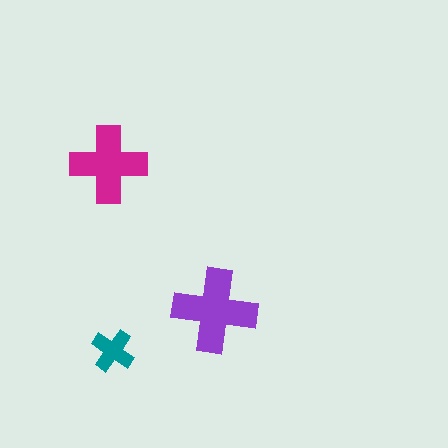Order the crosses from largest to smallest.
the purple one, the magenta one, the teal one.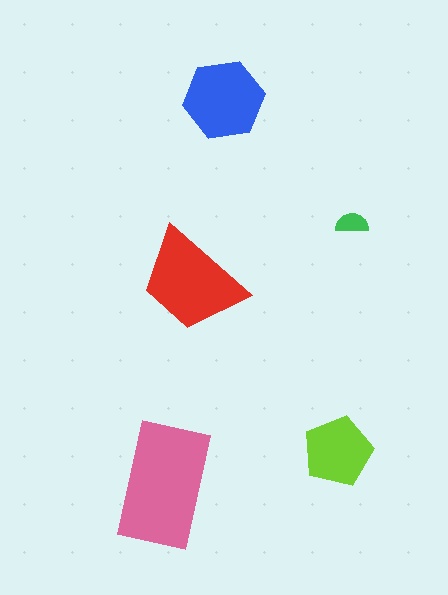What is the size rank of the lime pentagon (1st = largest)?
4th.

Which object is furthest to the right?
The green semicircle is rightmost.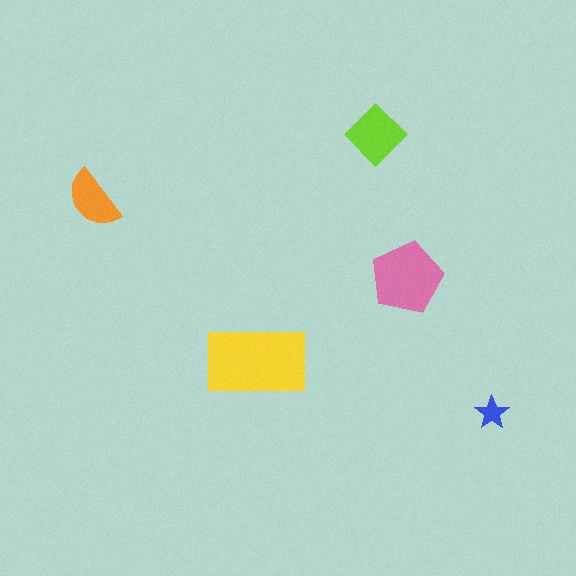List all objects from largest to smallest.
The yellow rectangle, the pink pentagon, the lime diamond, the orange semicircle, the blue star.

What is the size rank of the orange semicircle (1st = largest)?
4th.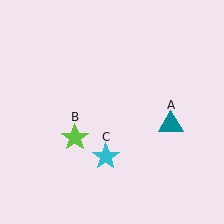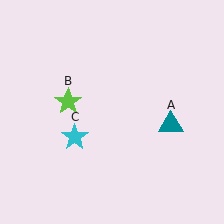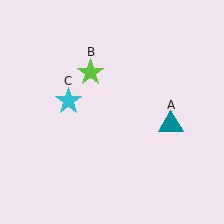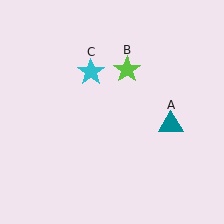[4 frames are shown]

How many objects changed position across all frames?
2 objects changed position: lime star (object B), cyan star (object C).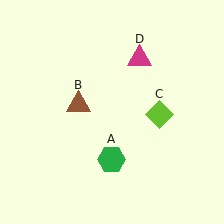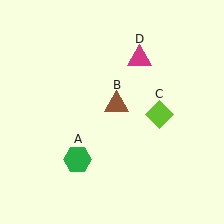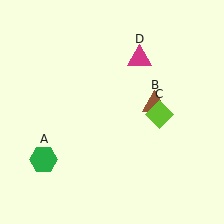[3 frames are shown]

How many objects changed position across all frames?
2 objects changed position: green hexagon (object A), brown triangle (object B).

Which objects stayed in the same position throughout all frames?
Lime diamond (object C) and magenta triangle (object D) remained stationary.